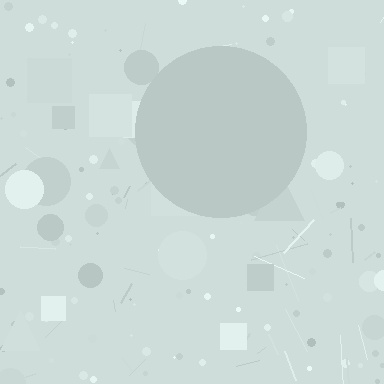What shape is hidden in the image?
A circle is hidden in the image.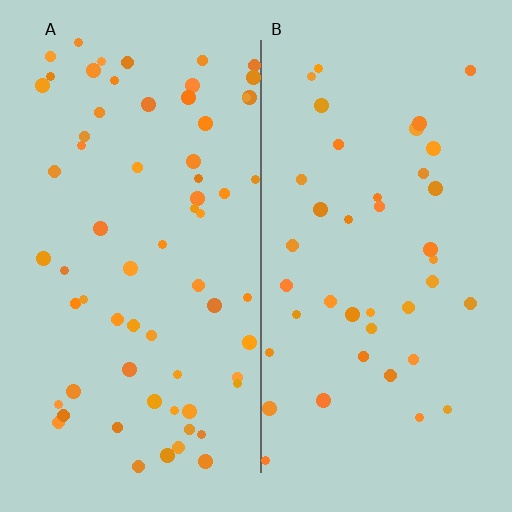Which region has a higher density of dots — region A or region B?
A (the left).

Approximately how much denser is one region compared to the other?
Approximately 1.6× — region A over region B.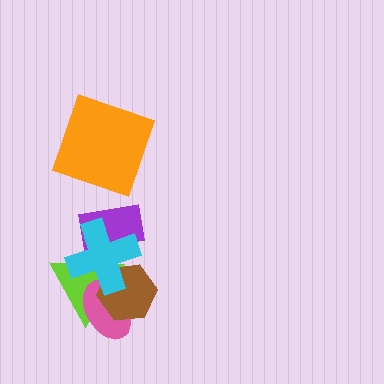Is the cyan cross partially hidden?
No, no other shape covers it.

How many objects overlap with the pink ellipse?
3 objects overlap with the pink ellipse.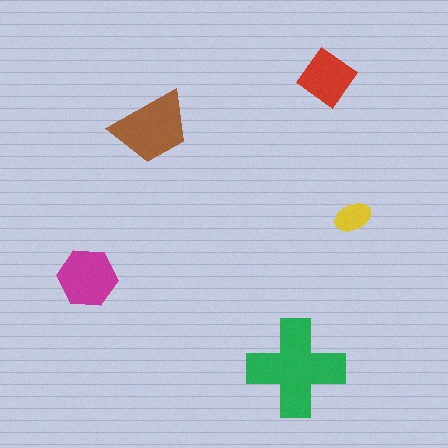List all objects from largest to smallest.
The green cross, the brown trapezoid, the magenta hexagon, the red diamond, the yellow ellipse.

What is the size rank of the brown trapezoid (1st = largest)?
2nd.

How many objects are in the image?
There are 5 objects in the image.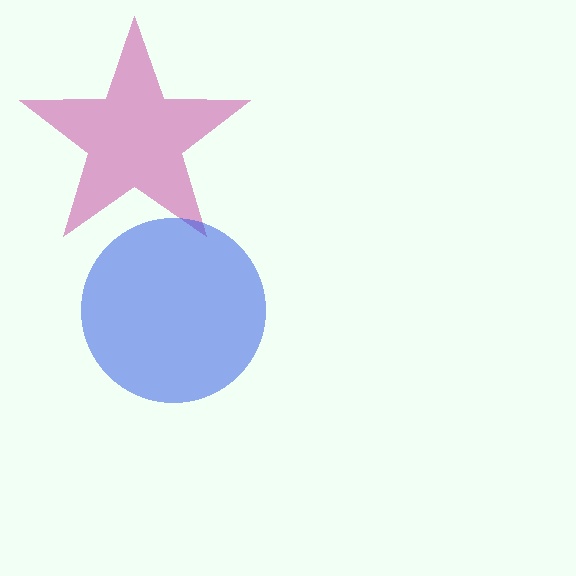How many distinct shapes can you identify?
There are 2 distinct shapes: a magenta star, a blue circle.